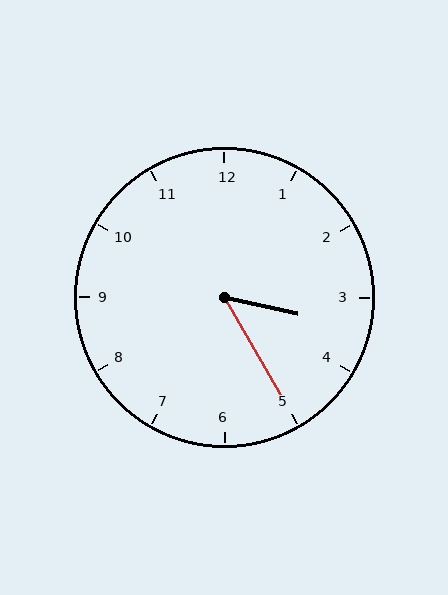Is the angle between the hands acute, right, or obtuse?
It is acute.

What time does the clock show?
3:25.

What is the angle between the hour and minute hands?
Approximately 48 degrees.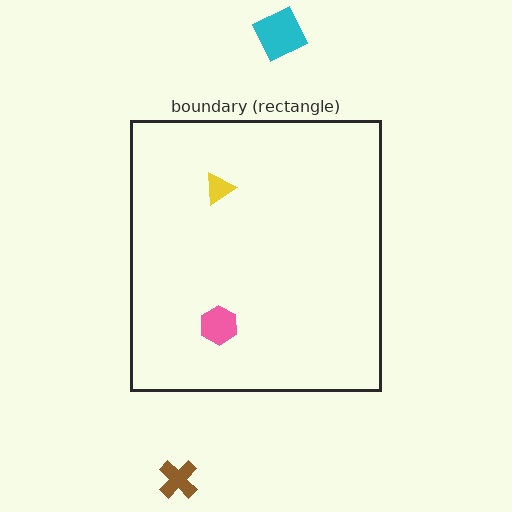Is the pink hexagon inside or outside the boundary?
Inside.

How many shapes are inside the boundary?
2 inside, 2 outside.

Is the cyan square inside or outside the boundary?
Outside.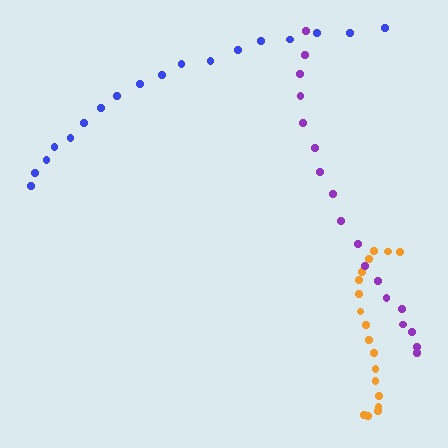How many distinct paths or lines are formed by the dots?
There are 3 distinct paths.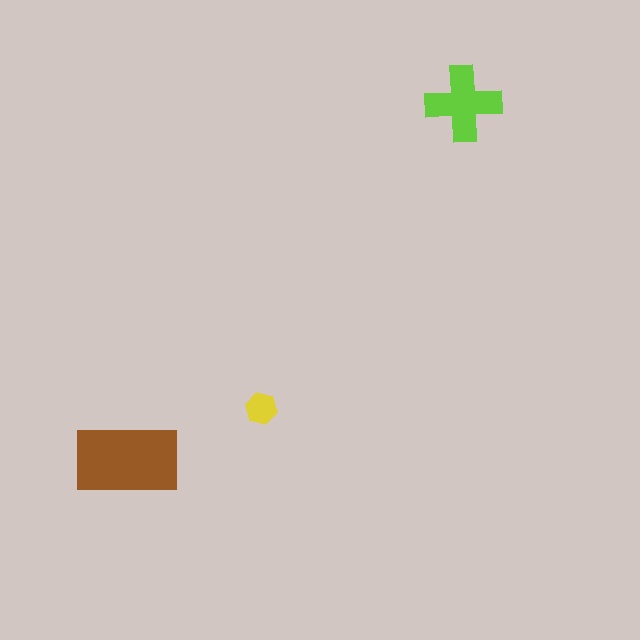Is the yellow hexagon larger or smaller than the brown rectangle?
Smaller.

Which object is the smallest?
The yellow hexagon.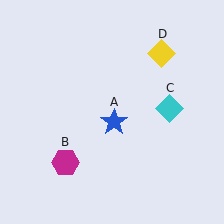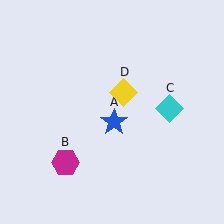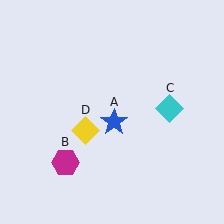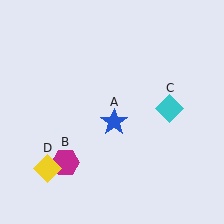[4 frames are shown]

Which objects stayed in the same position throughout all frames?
Blue star (object A) and magenta hexagon (object B) and cyan diamond (object C) remained stationary.